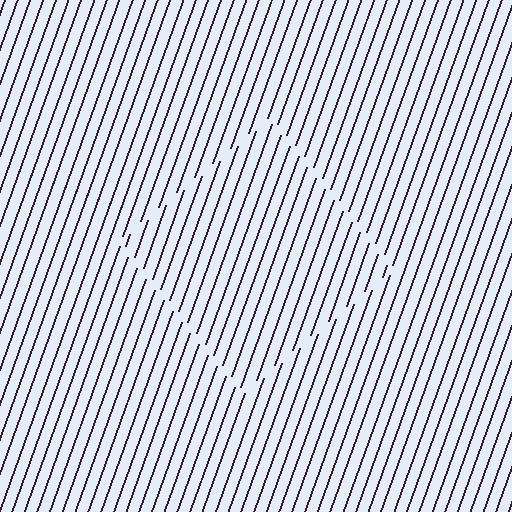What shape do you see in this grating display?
An illusory square. The interior of the shape contains the same grating, shifted by half a period — the contour is defined by the phase discontinuity where line-ends from the inner and outer gratings abut.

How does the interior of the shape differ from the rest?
The interior of the shape contains the same grating, shifted by half a period — the contour is defined by the phase discontinuity where line-ends from the inner and outer gratings abut.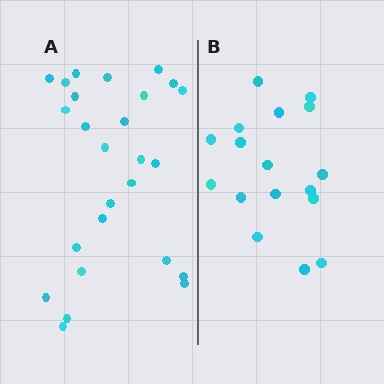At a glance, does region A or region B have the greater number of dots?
Region A (the left region) has more dots.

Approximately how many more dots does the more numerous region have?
Region A has roughly 8 or so more dots than region B.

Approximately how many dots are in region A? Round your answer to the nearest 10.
About 30 dots. (The exact count is 26, which rounds to 30.)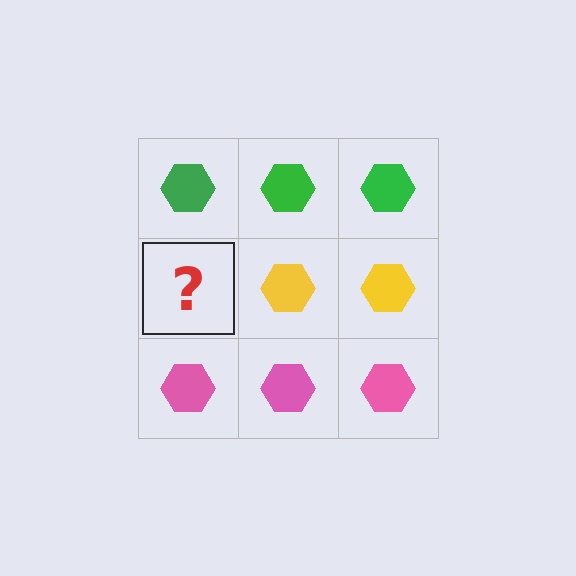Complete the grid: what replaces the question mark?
The question mark should be replaced with a yellow hexagon.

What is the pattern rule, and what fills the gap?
The rule is that each row has a consistent color. The gap should be filled with a yellow hexagon.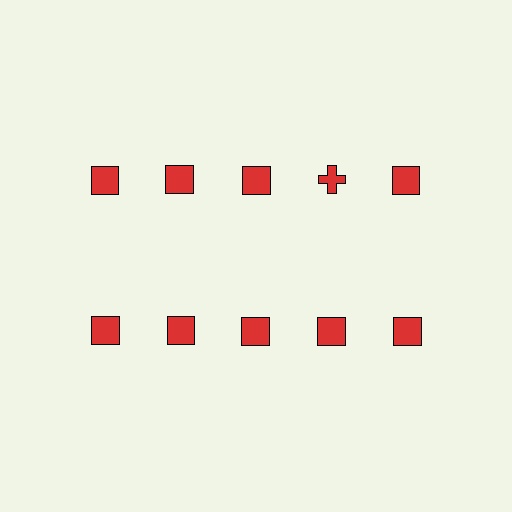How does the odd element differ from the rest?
It has a different shape: cross instead of square.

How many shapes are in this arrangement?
There are 10 shapes arranged in a grid pattern.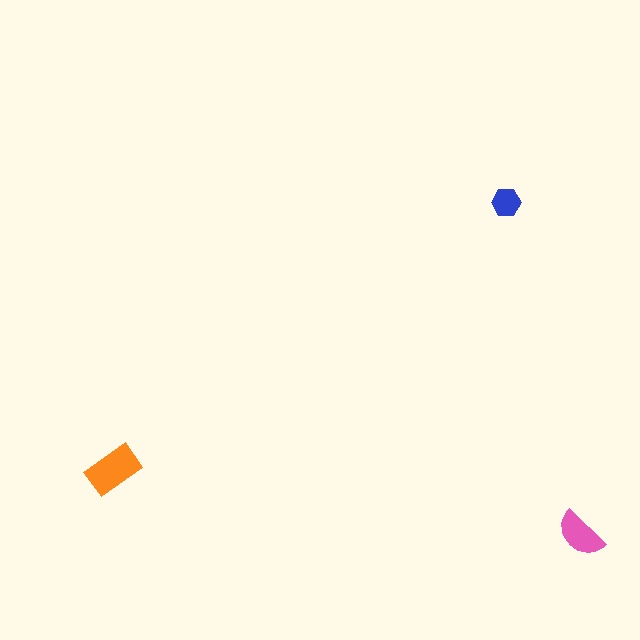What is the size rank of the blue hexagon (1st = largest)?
3rd.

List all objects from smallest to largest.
The blue hexagon, the pink semicircle, the orange rectangle.